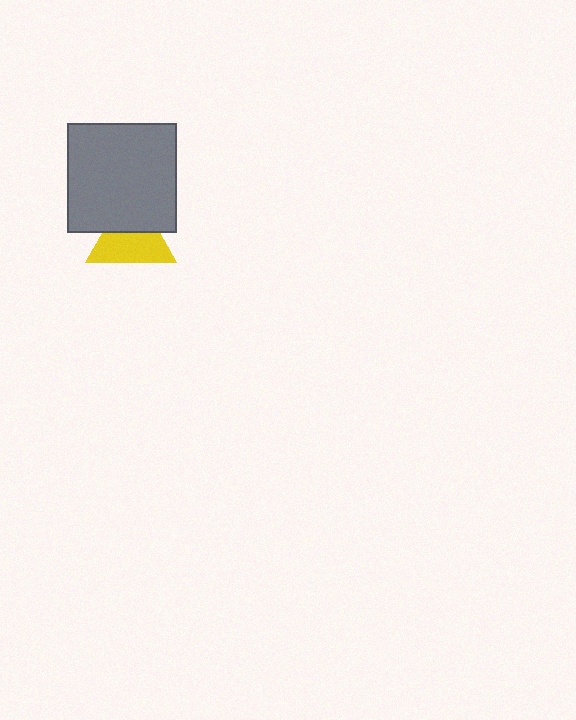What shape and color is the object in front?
The object in front is a gray square.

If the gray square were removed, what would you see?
You would see the complete yellow triangle.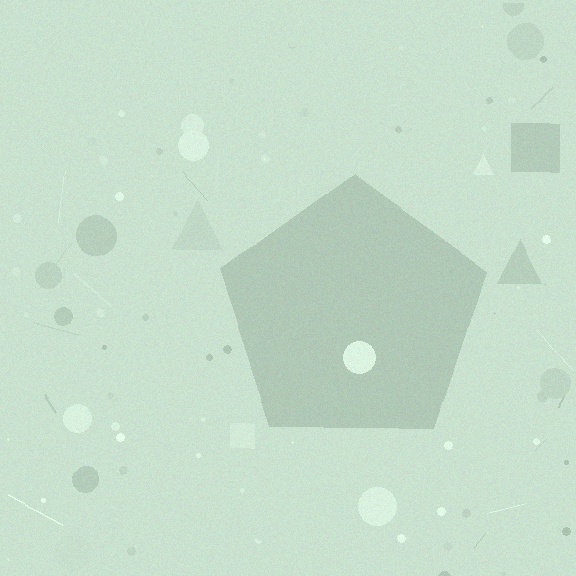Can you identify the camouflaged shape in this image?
The camouflaged shape is a pentagon.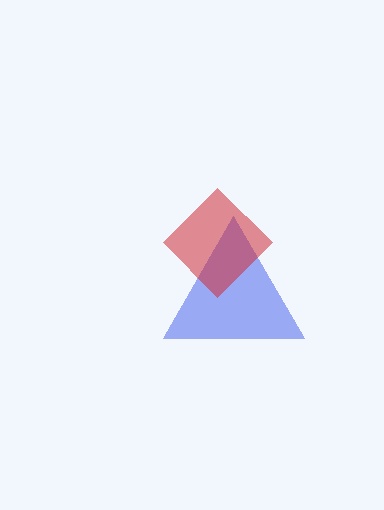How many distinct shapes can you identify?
There are 2 distinct shapes: a blue triangle, a red diamond.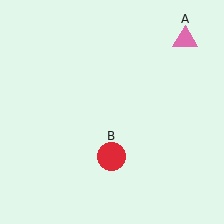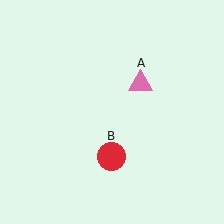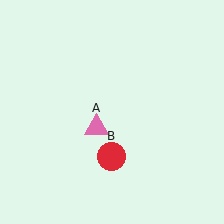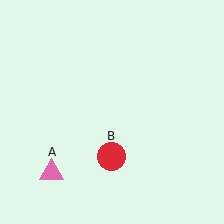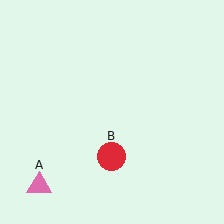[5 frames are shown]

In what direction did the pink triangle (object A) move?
The pink triangle (object A) moved down and to the left.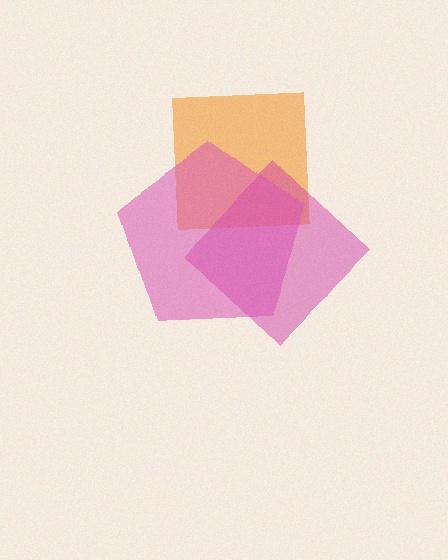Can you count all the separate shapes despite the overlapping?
Yes, there are 3 separate shapes.